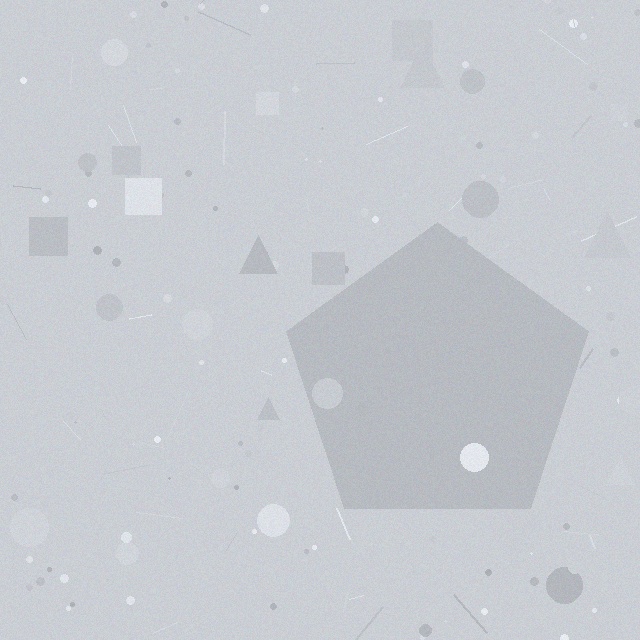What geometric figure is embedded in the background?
A pentagon is embedded in the background.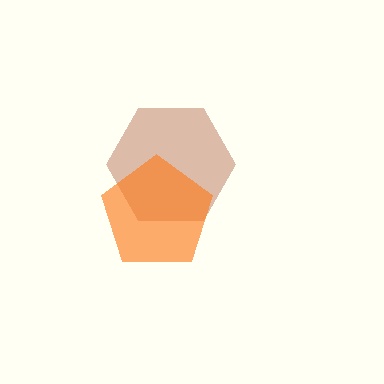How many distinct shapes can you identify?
There are 2 distinct shapes: a brown hexagon, an orange pentagon.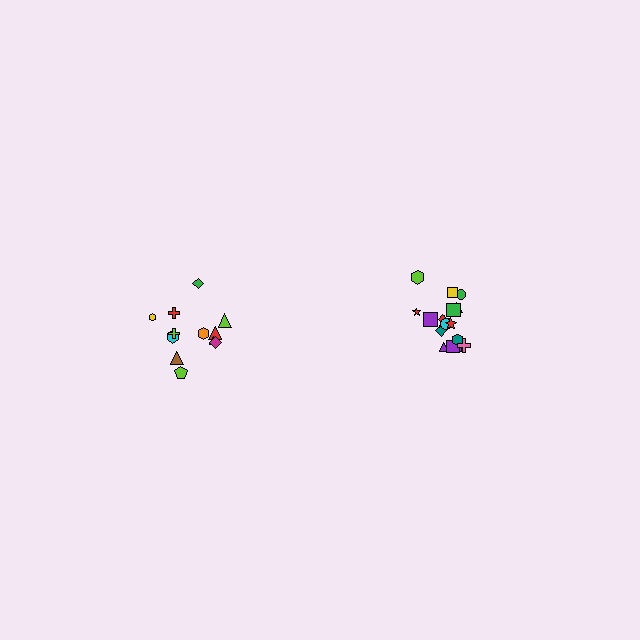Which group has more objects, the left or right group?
The right group.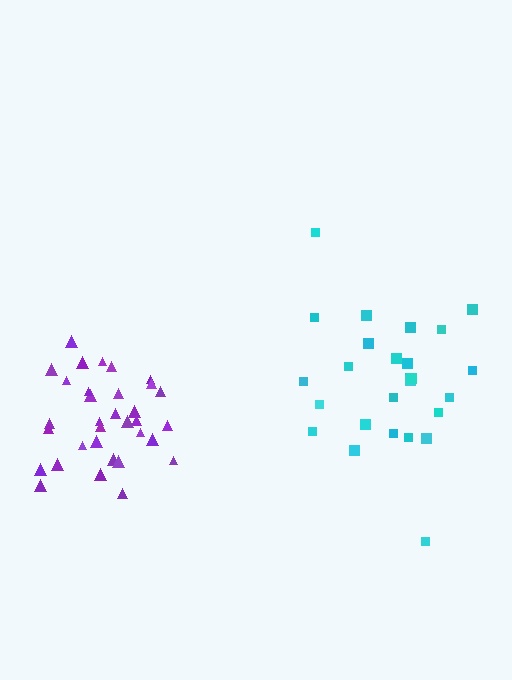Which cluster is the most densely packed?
Purple.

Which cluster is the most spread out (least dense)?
Cyan.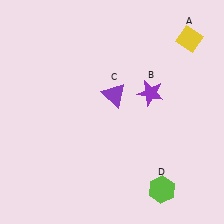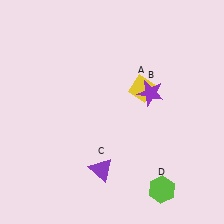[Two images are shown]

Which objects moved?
The objects that moved are: the yellow diamond (A), the purple triangle (C).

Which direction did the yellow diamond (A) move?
The yellow diamond (A) moved down.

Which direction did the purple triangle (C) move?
The purple triangle (C) moved down.